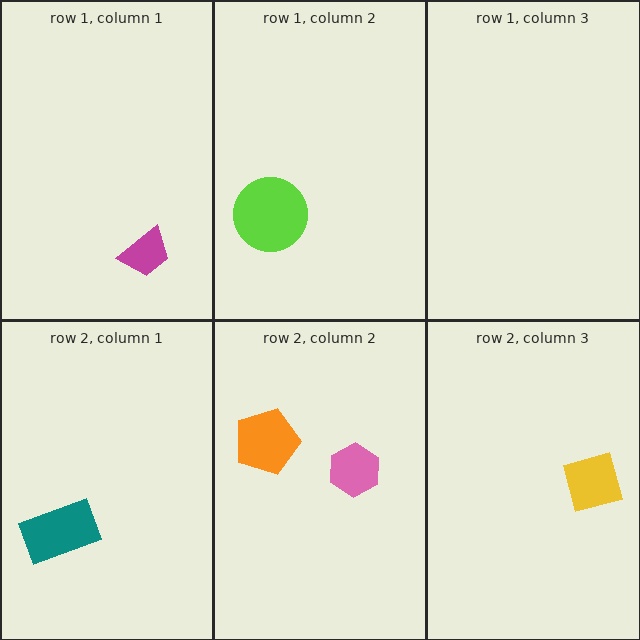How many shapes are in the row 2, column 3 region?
1.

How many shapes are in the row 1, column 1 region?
1.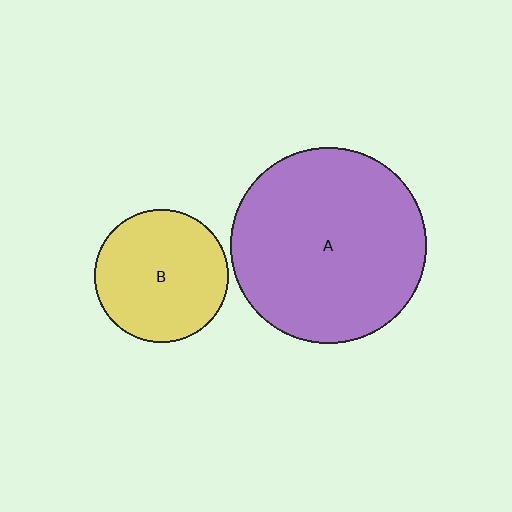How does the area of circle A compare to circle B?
Approximately 2.2 times.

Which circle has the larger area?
Circle A (purple).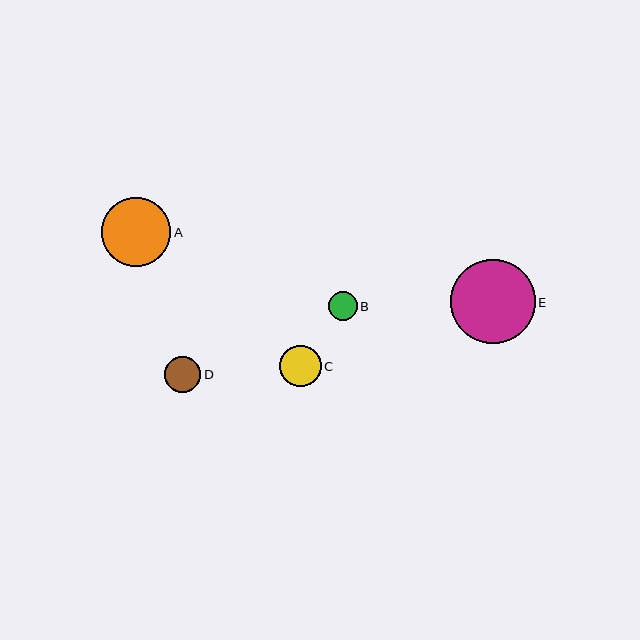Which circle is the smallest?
Circle B is the smallest with a size of approximately 29 pixels.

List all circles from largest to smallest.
From largest to smallest: E, A, C, D, B.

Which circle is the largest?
Circle E is the largest with a size of approximately 84 pixels.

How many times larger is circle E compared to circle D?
Circle E is approximately 2.3 times the size of circle D.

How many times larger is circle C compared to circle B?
Circle C is approximately 1.4 times the size of circle B.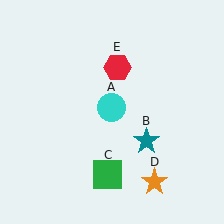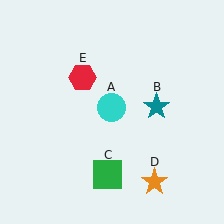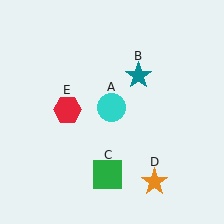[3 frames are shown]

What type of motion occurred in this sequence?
The teal star (object B), red hexagon (object E) rotated counterclockwise around the center of the scene.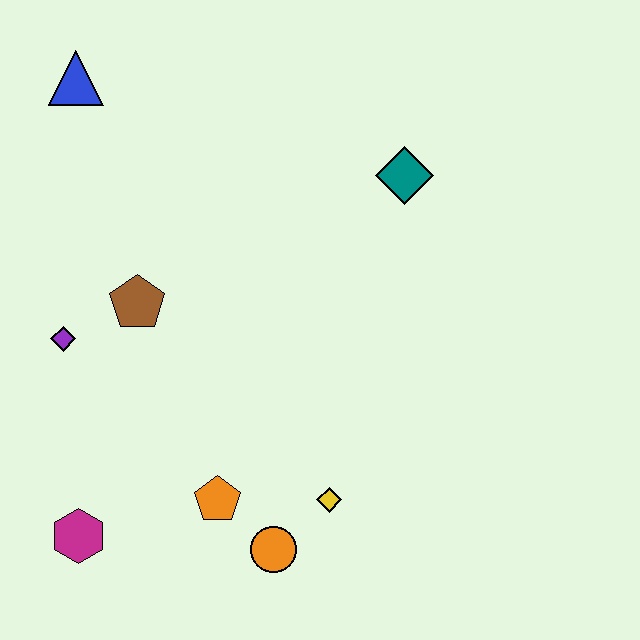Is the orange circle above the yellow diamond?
No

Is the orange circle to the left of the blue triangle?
No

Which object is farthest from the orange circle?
The blue triangle is farthest from the orange circle.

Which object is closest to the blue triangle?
The brown pentagon is closest to the blue triangle.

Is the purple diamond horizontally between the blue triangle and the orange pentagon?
No